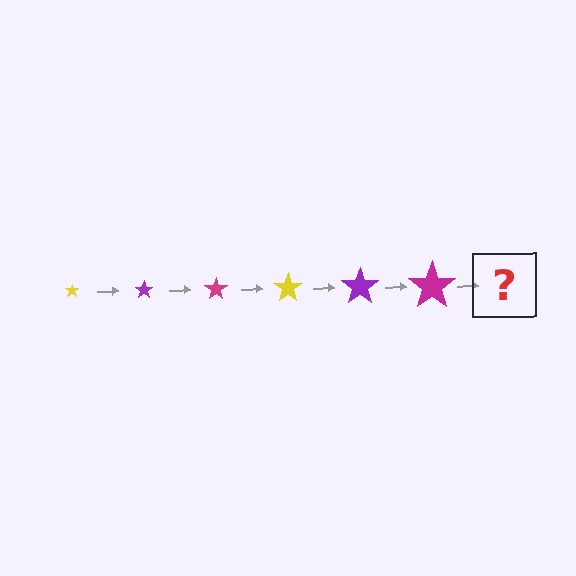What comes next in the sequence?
The next element should be a yellow star, larger than the previous one.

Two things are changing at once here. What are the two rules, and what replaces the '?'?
The two rules are that the star grows larger each step and the color cycles through yellow, purple, and magenta. The '?' should be a yellow star, larger than the previous one.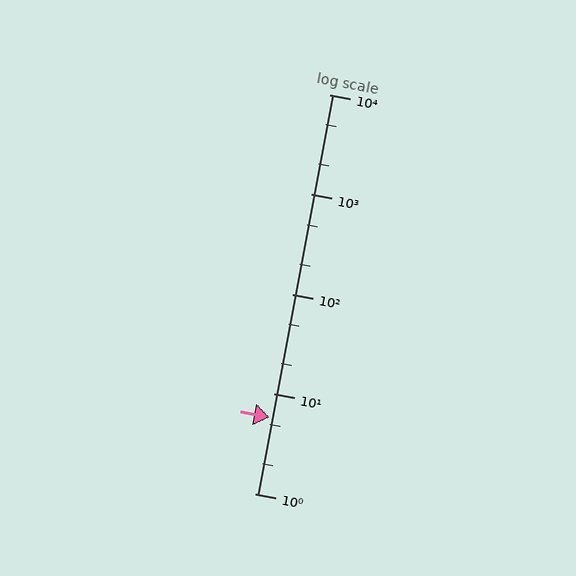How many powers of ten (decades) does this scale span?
The scale spans 4 decades, from 1 to 10000.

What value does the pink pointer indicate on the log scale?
The pointer indicates approximately 5.8.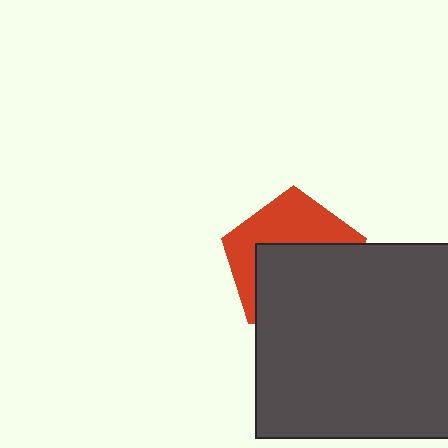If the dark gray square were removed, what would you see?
You would see the complete red pentagon.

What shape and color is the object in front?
The object in front is a dark gray square.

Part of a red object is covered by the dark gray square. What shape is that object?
It is a pentagon.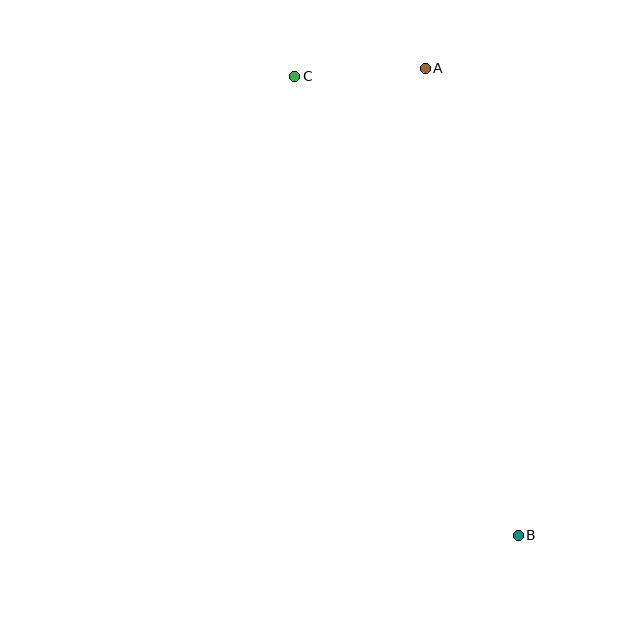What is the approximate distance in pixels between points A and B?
The distance between A and B is approximately 476 pixels.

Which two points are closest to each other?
Points A and C are closest to each other.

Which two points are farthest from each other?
Points B and C are farthest from each other.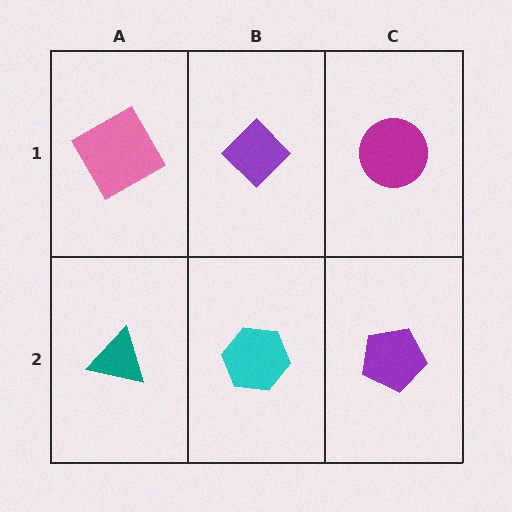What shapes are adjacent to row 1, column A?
A teal triangle (row 2, column A), a purple diamond (row 1, column B).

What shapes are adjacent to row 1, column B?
A cyan hexagon (row 2, column B), a pink square (row 1, column A), a magenta circle (row 1, column C).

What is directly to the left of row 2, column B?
A teal triangle.